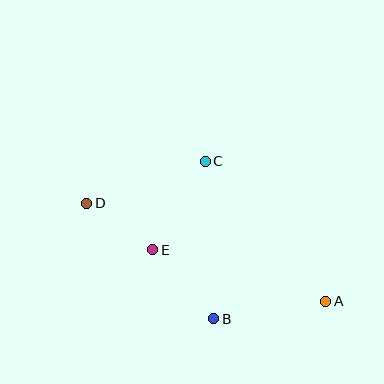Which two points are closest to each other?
Points D and E are closest to each other.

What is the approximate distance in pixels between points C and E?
The distance between C and E is approximately 103 pixels.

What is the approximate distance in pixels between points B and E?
The distance between B and E is approximately 92 pixels.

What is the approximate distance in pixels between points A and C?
The distance between A and C is approximately 185 pixels.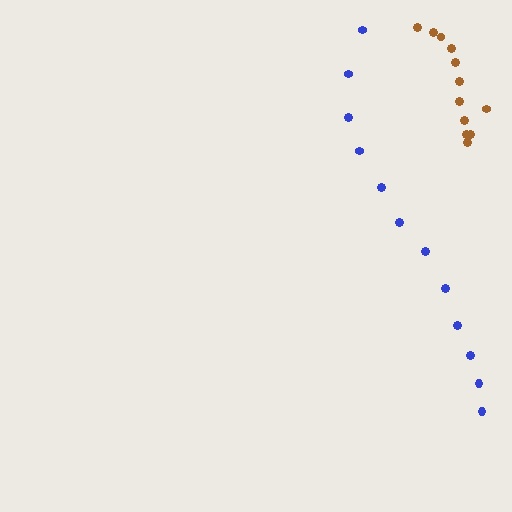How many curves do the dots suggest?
There are 2 distinct paths.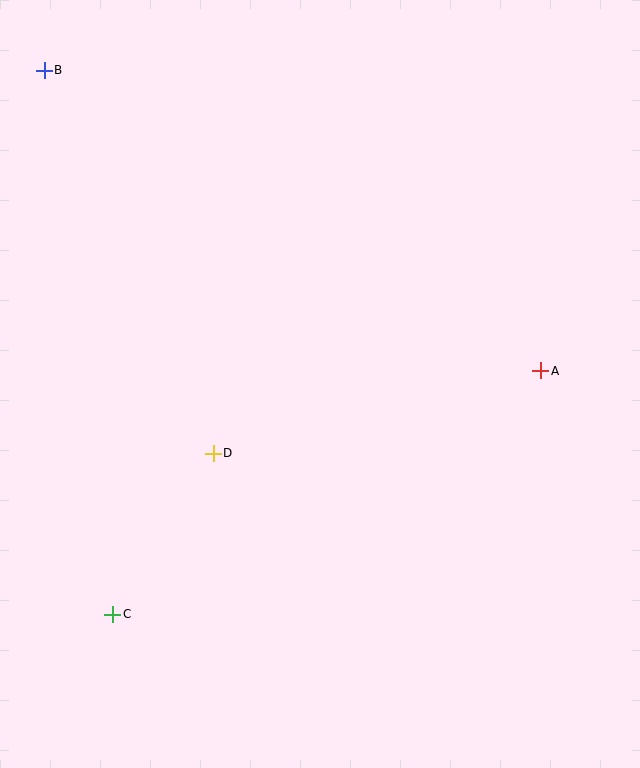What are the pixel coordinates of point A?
Point A is at (541, 371).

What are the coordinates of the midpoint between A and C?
The midpoint between A and C is at (327, 493).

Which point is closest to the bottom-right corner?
Point A is closest to the bottom-right corner.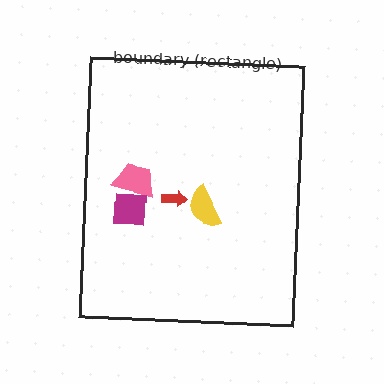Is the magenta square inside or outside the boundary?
Inside.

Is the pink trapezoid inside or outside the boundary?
Inside.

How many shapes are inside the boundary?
4 inside, 0 outside.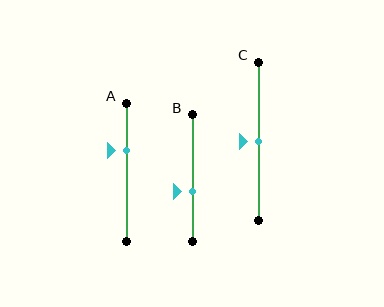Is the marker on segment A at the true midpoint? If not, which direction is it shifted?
No, the marker on segment A is shifted upward by about 16% of the segment length.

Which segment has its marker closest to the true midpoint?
Segment C has its marker closest to the true midpoint.